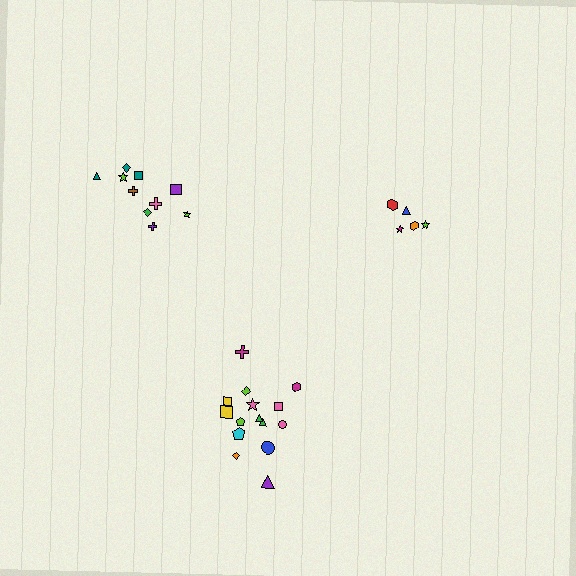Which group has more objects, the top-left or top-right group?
The top-left group.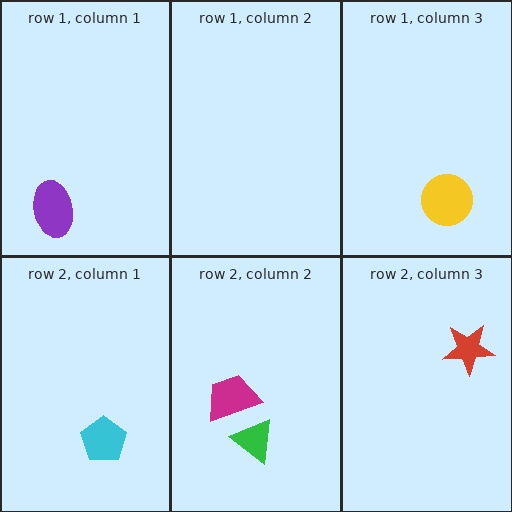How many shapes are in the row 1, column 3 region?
1.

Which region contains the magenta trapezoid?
The row 2, column 2 region.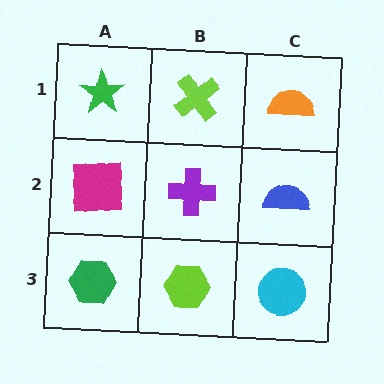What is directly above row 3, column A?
A magenta square.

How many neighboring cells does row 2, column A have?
3.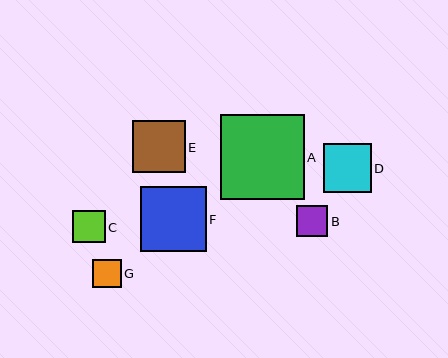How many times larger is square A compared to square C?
Square A is approximately 2.6 times the size of square C.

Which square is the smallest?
Square G is the smallest with a size of approximately 29 pixels.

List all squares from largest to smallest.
From largest to smallest: A, F, E, D, C, B, G.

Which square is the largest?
Square A is the largest with a size of approximately 84 pixels.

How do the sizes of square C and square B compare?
Square C and square B are approximately the same size.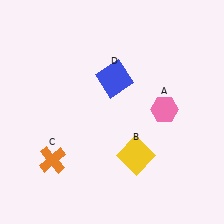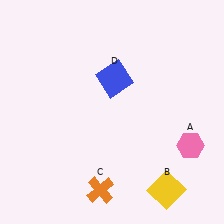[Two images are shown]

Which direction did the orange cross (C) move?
The orange cross (C) moved right.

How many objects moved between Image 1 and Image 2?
3 objects moved between the two images.